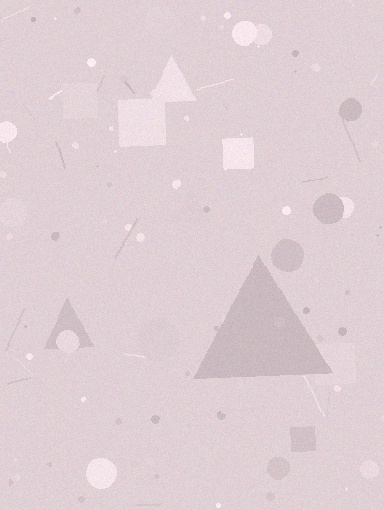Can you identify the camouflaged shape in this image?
The camouflaged shape is a triangle.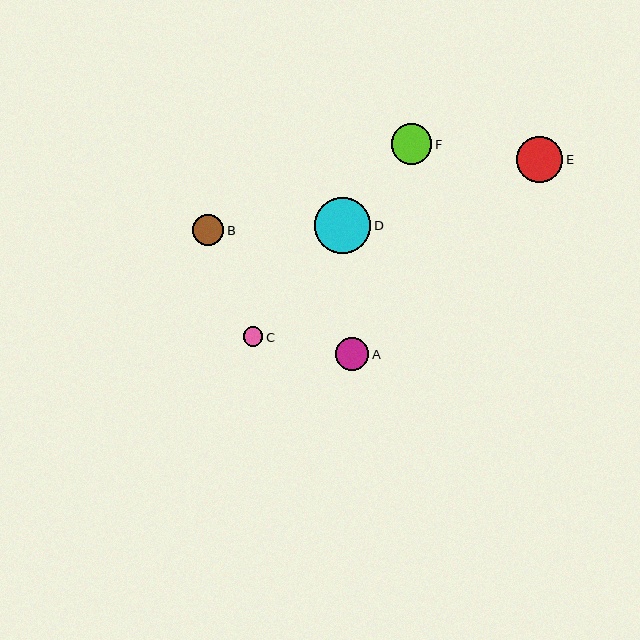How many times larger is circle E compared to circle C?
Circle E is approximately 2.3 times the size of circle C.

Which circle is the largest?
Circle D is the largest with a size of approximately 56 pixels.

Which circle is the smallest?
Circle C is the smallest with a size of approximately 20 pixels.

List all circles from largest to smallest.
From largest to smallest: D, E, F, A, B, C.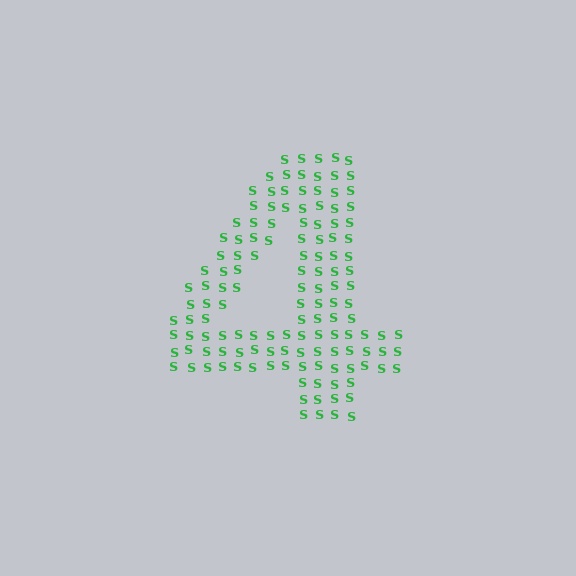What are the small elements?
The small elements are letter S's.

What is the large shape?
The large shape is the digit 4.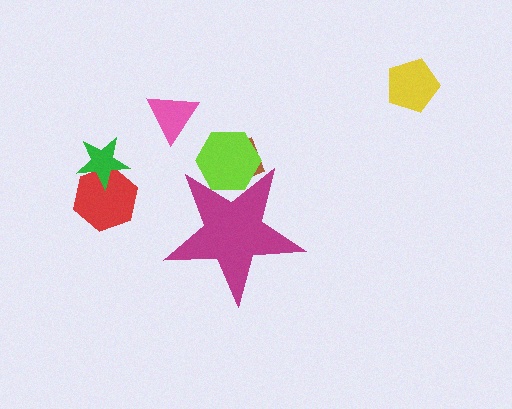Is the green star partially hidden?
No, the green star is fully visible.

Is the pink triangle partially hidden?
No, the pink triangle is fully visible.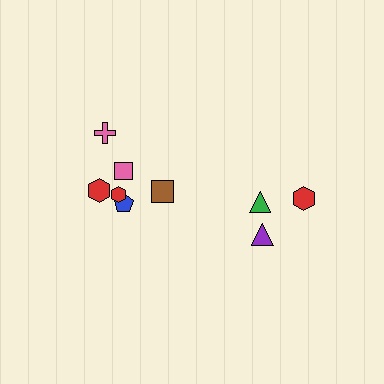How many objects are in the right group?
There are 3 objects.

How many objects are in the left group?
There are 6 objects.